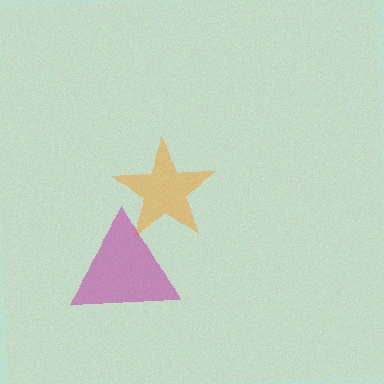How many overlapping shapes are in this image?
There are 2 overlapping shapes in the image.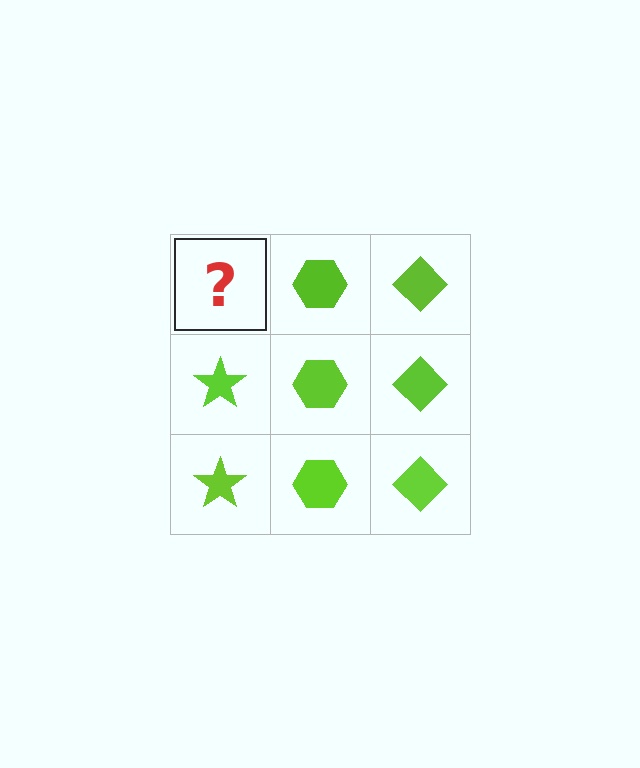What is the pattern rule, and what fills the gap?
The rule is that each column has a consistent shape. The gap should be filled with a lime star.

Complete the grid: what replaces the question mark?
The question mark should be replaced with a lime star.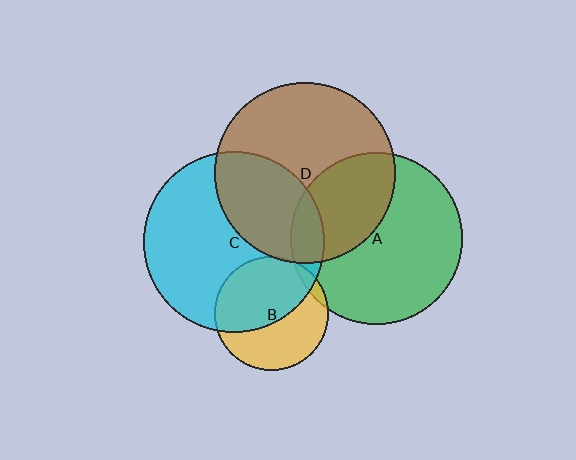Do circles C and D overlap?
Yes.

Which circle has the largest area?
Circle C (cyan).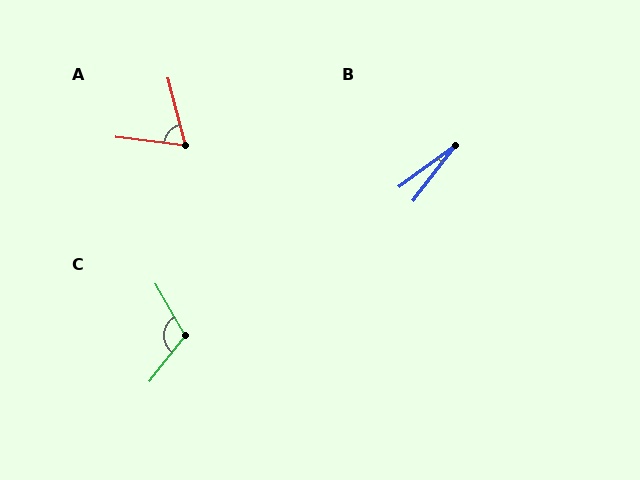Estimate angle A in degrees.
Approximately 69 degrees.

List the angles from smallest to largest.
B (16°), A (69°), C (112°).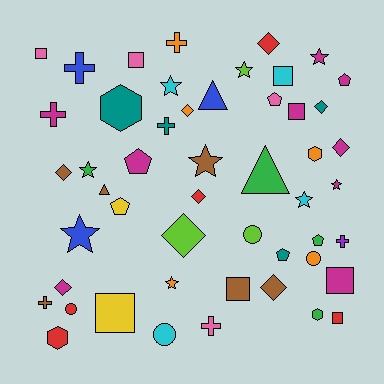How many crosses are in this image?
There are 7 crosses.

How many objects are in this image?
There are 50 objects.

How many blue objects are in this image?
There are 3 blue objects.